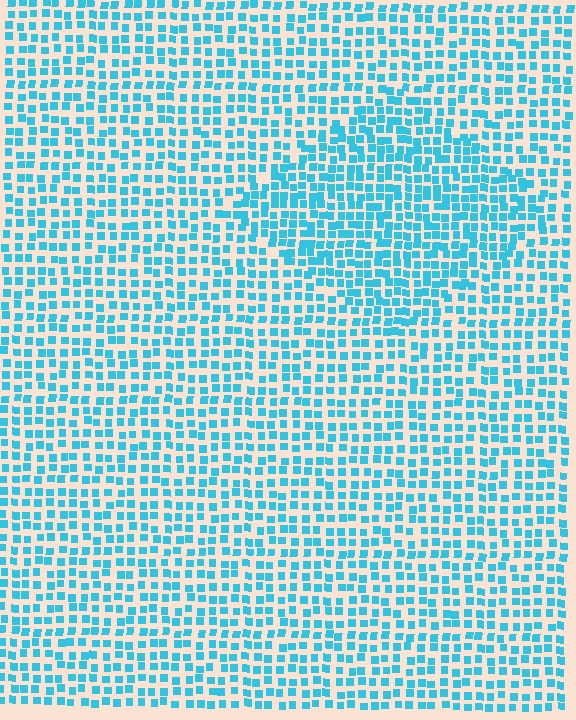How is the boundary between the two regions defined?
The boundary is defined by a change in element density (approximately 1.5x ratio). All elements are the same color, size, and shape.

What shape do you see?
I see a diamond.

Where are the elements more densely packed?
The elements are more densely packed inside the diamond boundary.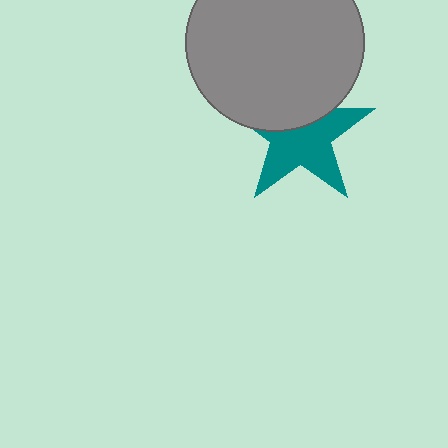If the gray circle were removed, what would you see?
You would see the complete teal star.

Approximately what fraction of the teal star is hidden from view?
Roughly 39% of the teal star is hidden behind the gray circle.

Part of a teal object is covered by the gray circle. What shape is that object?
It is a star.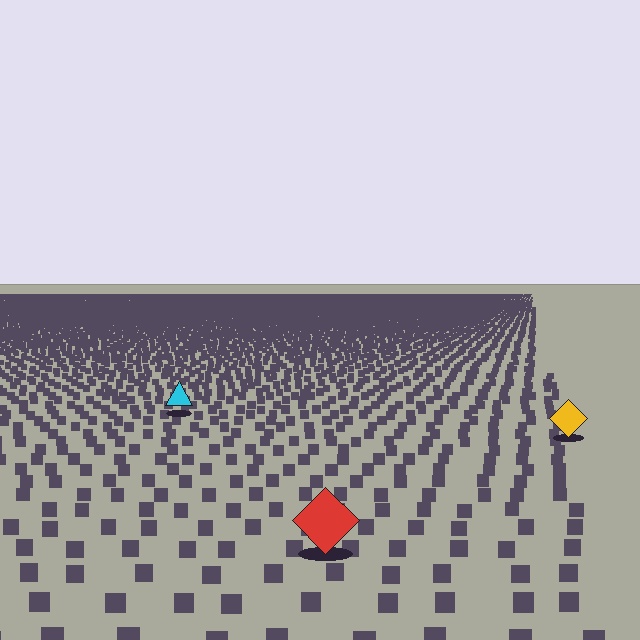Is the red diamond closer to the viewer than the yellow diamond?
Yes. The red diamond is closer — you can tell from the texture gradient: the ground texture is coarser near it.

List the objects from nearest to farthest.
From nearest to farthest: the red diamond, the yellow diamond, the cyan triangle.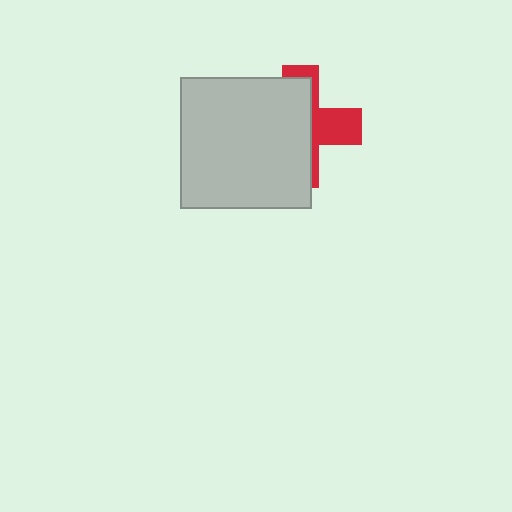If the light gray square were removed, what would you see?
You would see the complete red cross.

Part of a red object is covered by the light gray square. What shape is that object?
It is a cross.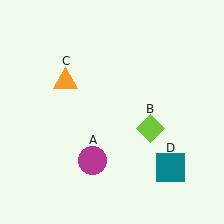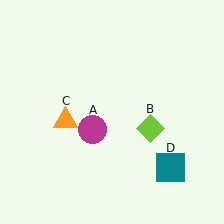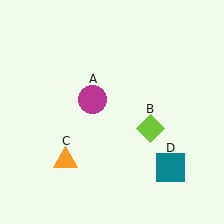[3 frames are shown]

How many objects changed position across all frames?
2 objects changed position: magenta circle (object A), orange triangle (object C).